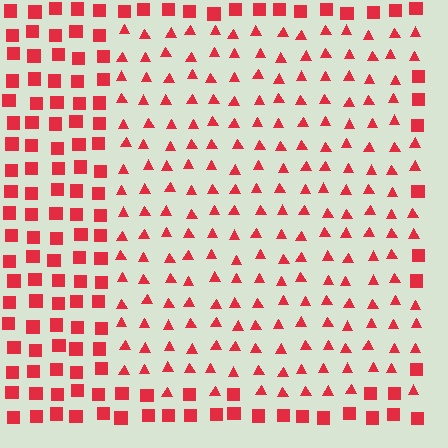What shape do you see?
I see a rectangle.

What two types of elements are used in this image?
The image uses triangles inside the rectangle region and squares outside it.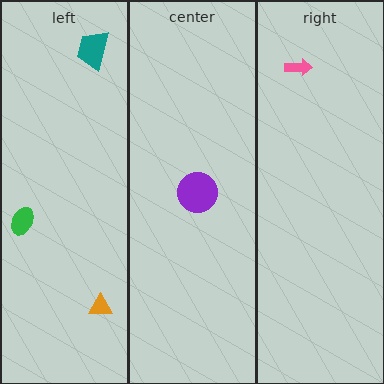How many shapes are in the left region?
3.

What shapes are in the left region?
The green ellipse, the orange triangle, the teal trapezoid.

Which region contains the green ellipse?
The left region.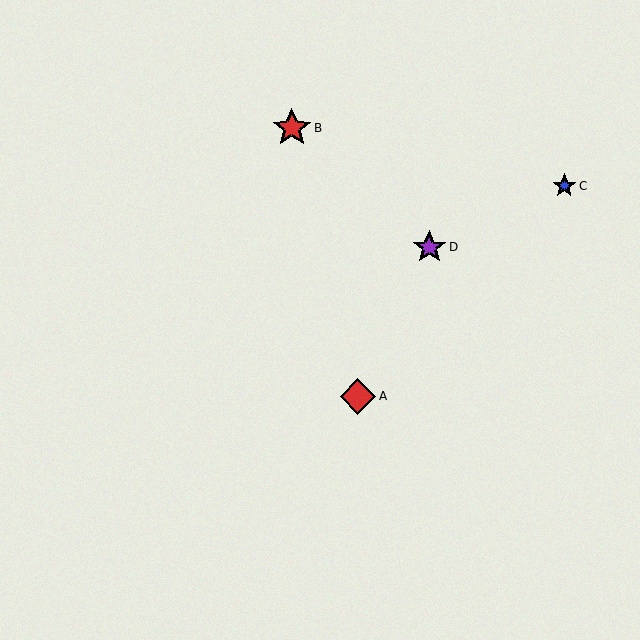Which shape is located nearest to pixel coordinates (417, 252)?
The purple star (labeled D) at (429, 247) is nearest to that location.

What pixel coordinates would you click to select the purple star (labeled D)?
Click at (429, 247) to select the purple star D.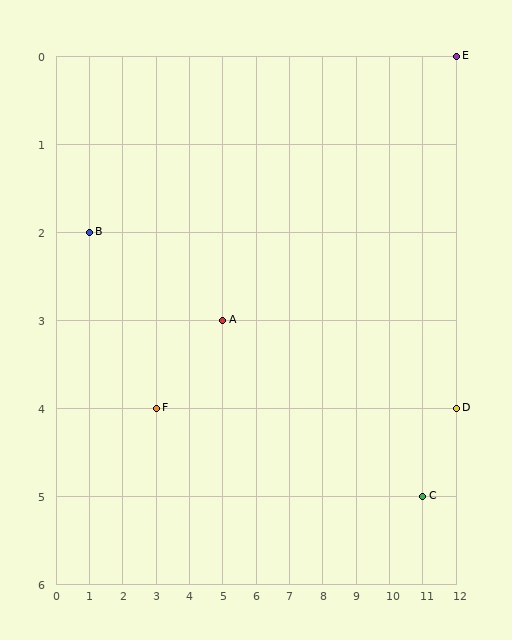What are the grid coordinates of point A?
Point A is at grid coordinates (5, 3).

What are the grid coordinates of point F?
Point F is at grid coordinates (3, 4).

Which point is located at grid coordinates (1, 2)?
Point B is at (1, 2).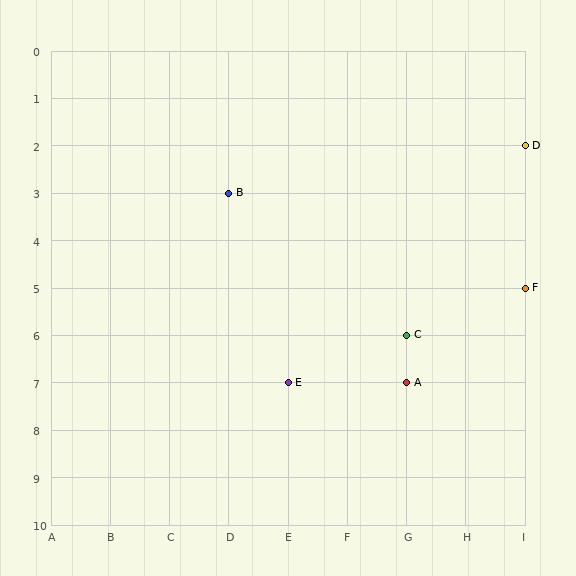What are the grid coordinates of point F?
Point F is at grid coordinates (I, 5).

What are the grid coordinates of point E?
Point E is at grid coordinates (E, 7).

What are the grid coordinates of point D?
Point D is at grid coordinates (I, 2).